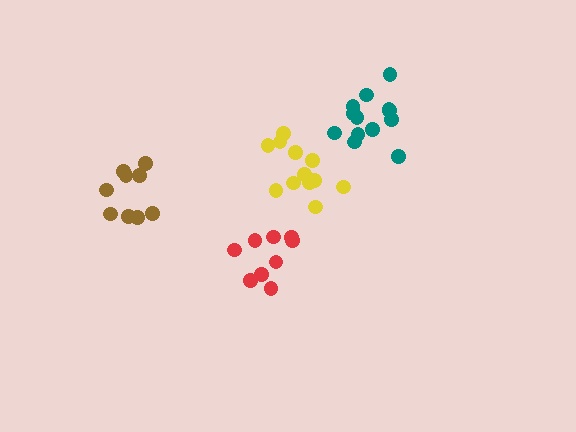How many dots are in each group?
Group 1: 13 dots, Group 2: 9 dots, Group 3: 12 dots, Group 4: 9 dots (43 total).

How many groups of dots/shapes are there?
There are 4 groups.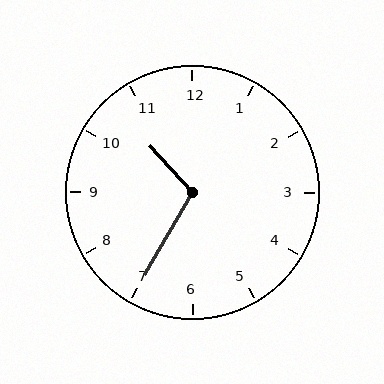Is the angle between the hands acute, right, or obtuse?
It is obtuse.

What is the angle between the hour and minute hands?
Approximately 108 degrees.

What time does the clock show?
10:35.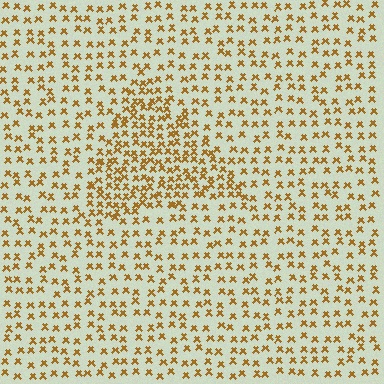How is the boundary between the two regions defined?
The boundary is defined by a change in element density (approximately 1.9x ratio). All elements are the same color, size, and shape.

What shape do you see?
I see a triangle.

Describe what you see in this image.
The image contains small brown elements arranged at two different densities. A triangle-shaped region is visible where the elements are more densely packed than the surrounding area.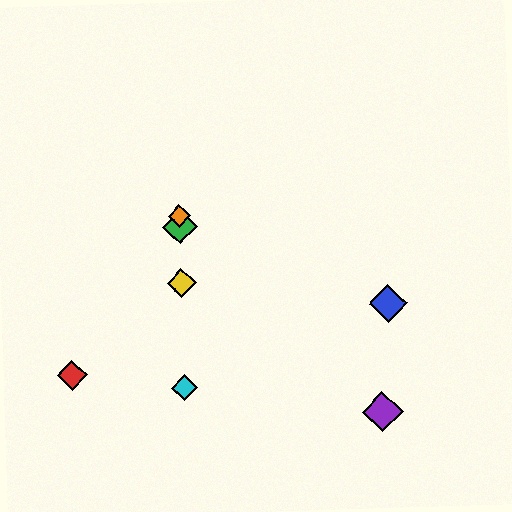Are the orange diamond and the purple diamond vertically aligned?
No, the orange diamond is at x≈179 and the purple diamond is at x≈382.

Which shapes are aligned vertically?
The green diamond, the yellow diamond, the orange diamond, the cyan diamond are aligned vertically.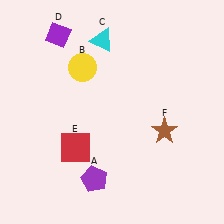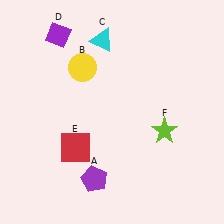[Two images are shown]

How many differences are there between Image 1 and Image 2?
There is 1 difference between the two images.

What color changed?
The star (F) changed from brown in Image 1 to lime in Image 2.